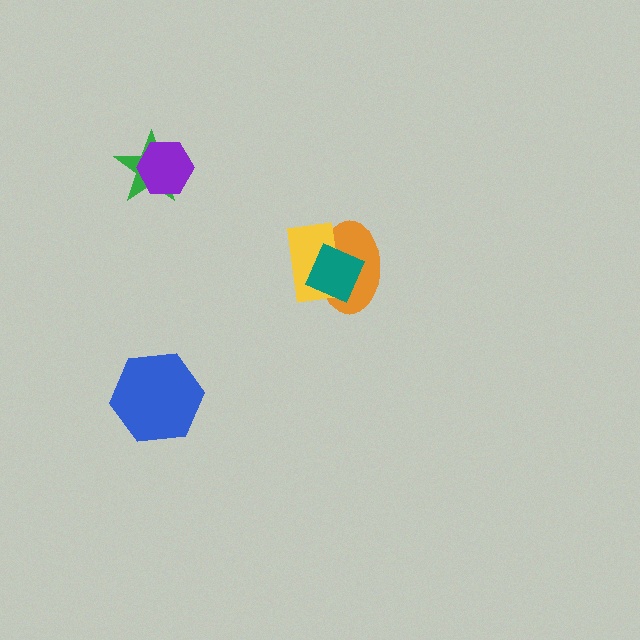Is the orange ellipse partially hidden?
Yes, it is partially covered by another shape.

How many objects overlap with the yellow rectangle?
2 objects overlap with the yellow rectangle.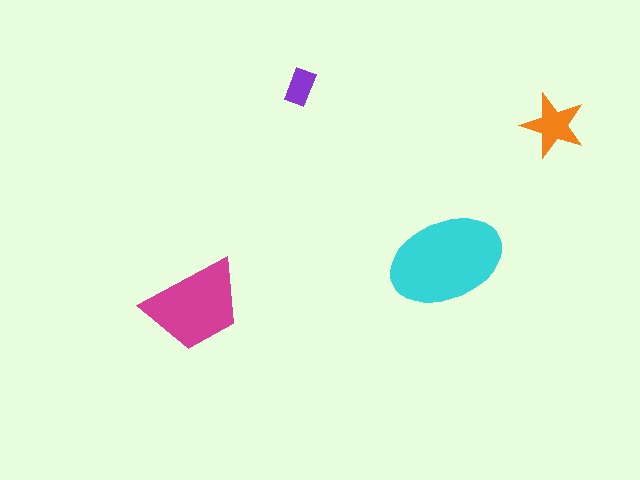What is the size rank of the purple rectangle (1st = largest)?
4th.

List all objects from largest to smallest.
The cyan ellipse, the magenta trapezoid, the orange star, the purple rectangle.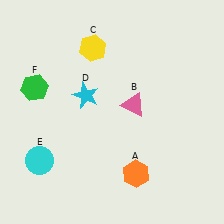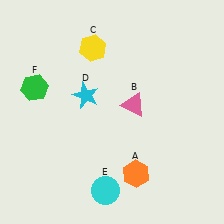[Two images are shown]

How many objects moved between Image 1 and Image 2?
1 object moved between the two images.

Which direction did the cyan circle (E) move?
The cyan circle (E) moved right.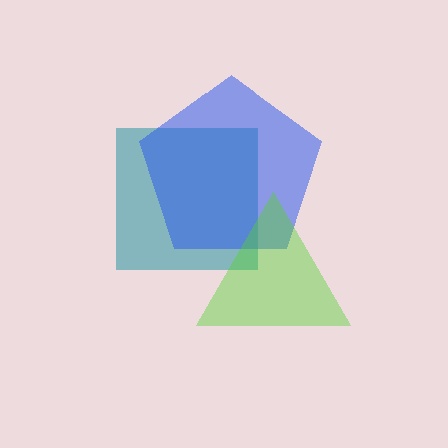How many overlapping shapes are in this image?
There are 3 overlapping shapes in the image.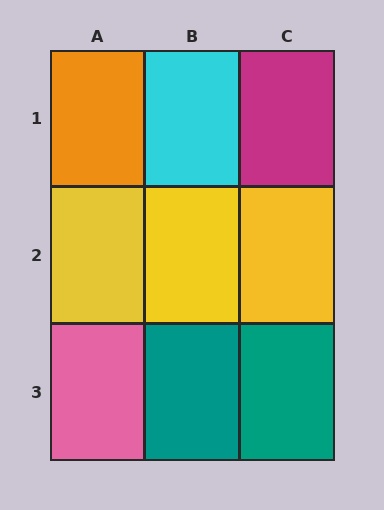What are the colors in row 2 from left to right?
Yellow, yellow, yellow.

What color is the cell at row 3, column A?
Pink.